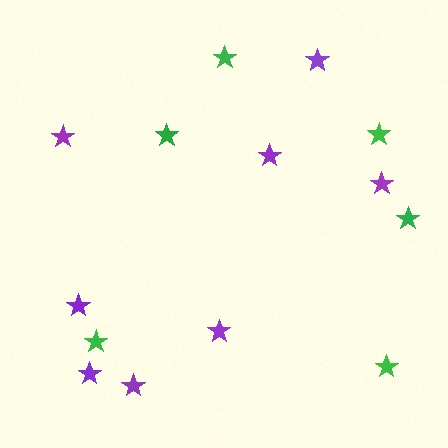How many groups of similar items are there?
There are 2 groups: one group of green stars (6) and one group of purple stars (8).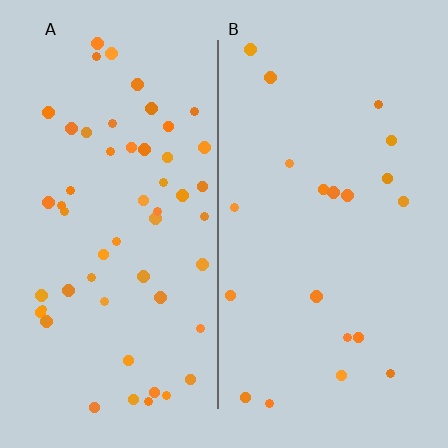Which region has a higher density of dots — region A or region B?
A (the left).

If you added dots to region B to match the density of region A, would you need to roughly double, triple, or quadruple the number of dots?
Approximately triple.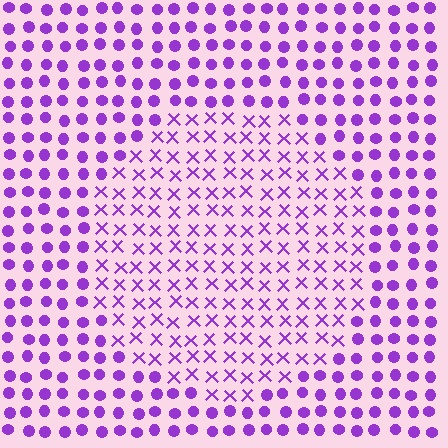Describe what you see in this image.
The image is filled with small purple elements arranged in a uniform grid. A circle-shaped region contains X marks, while the surrounding area contains circles. The boundary is defined purely by the change in element shape.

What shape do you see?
I see a circle.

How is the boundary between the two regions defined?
The boundary is defined by a change in element shape: X marks inside vs. circles outside. All elements share the same color and spacing.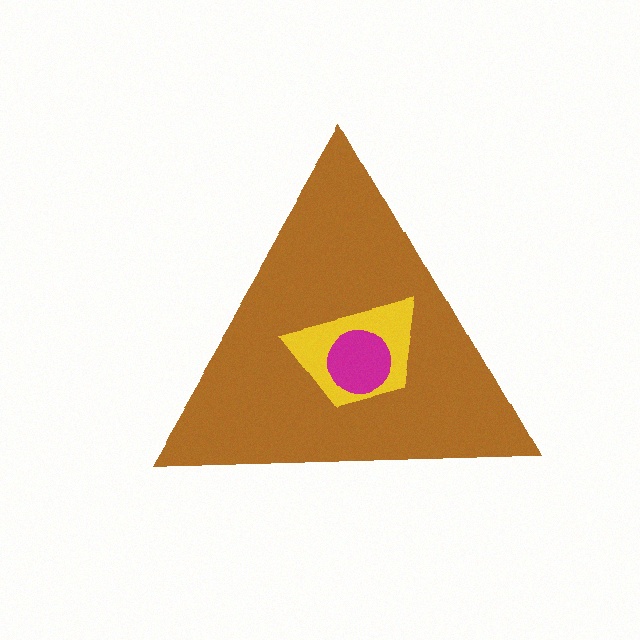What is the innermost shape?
The magenta circle.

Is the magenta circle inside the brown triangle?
Yes.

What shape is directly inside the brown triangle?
The yellow trapezoid.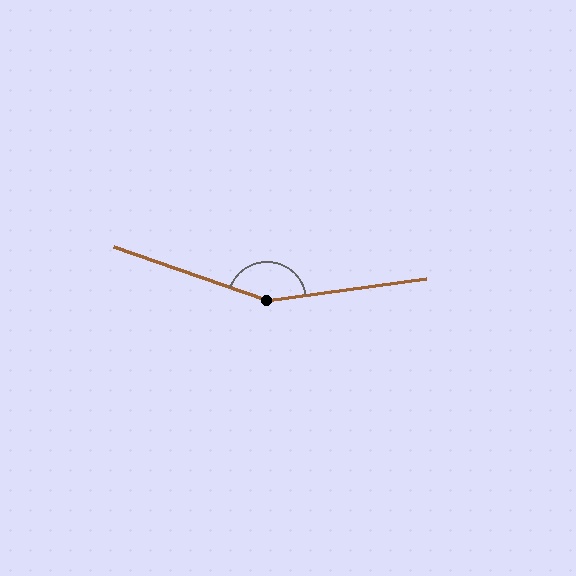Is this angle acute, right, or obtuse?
It is obtuse.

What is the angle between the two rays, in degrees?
Approximately 153 degrees.